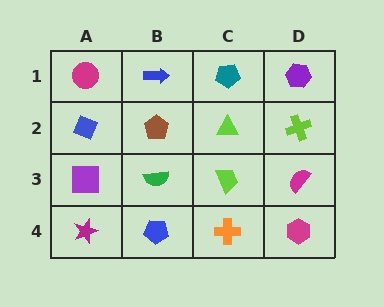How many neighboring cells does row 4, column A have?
2.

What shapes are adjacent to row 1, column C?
A lime triangle (row 2, column C), a blue arrow (row 1, column B), a purple hexagon (row 1, column D).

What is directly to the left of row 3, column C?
A green semicircle.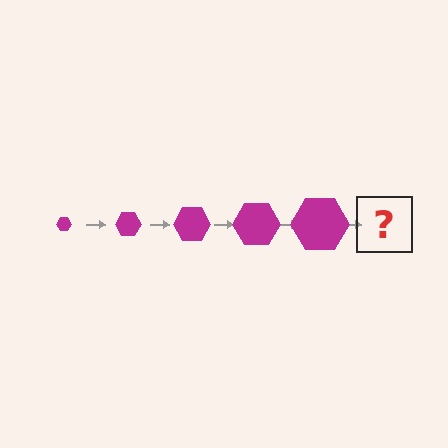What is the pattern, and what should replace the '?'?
The pattern is that the hexagon gets progressively larger each step. The '?' should be a magenta hexagon, larger than the previous one.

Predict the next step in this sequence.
The next step is a magenta hexagon, larger than the previous one.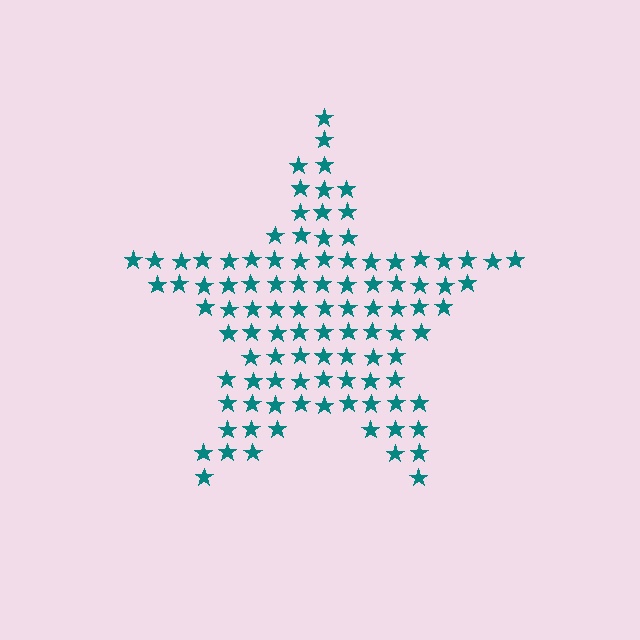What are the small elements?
The small elements are stars.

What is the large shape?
The large shape is a star.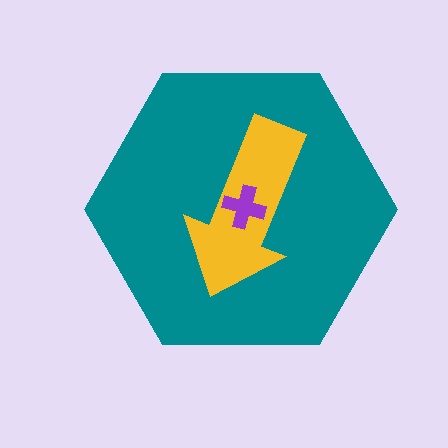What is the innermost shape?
The purple cross.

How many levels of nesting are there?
3.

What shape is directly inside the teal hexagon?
The yellow arrow.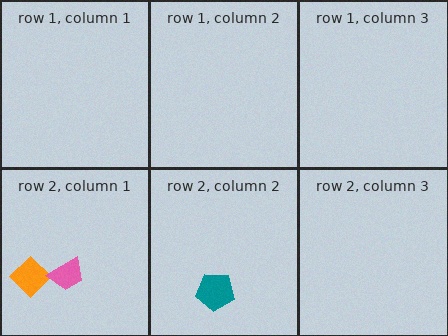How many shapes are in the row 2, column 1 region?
2.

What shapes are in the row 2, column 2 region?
The teal pentagon.